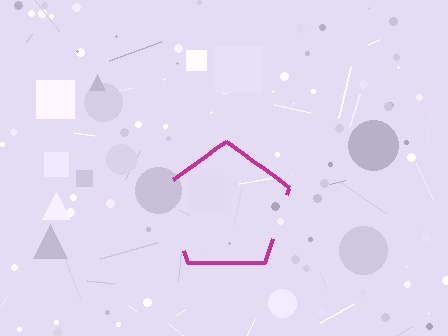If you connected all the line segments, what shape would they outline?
They would outline a pentagon.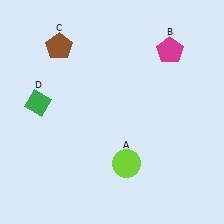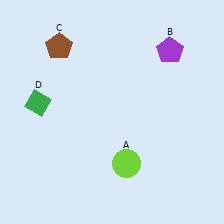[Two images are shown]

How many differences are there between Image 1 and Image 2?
There is 1 difference between the two images.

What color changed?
The pentagon (B) changed from magenta in Image 1 to purple in Image 2.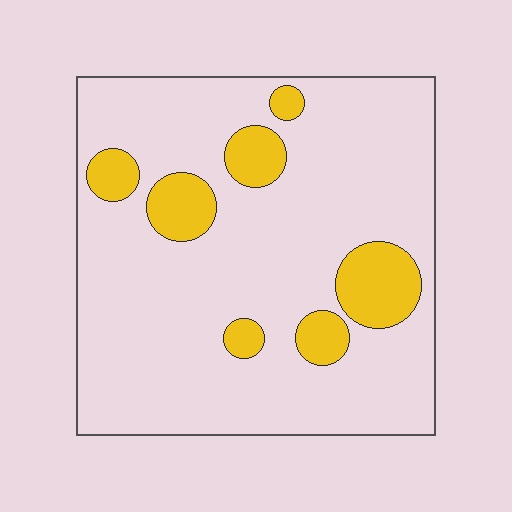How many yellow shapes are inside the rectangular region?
7.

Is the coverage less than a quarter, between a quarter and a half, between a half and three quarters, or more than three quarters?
Less than a quarter.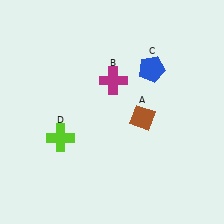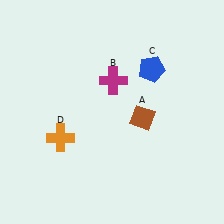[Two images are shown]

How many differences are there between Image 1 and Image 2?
There is 1 difference between the two images.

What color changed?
The cross (D) changed from lime in Image 1 to orange in Image 2.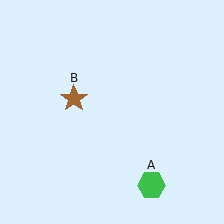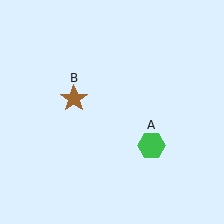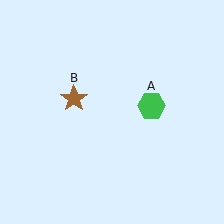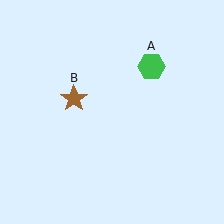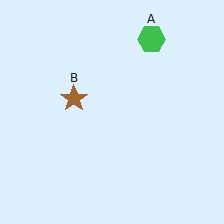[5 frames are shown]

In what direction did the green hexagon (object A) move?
The green hexagon (object A) moved up.